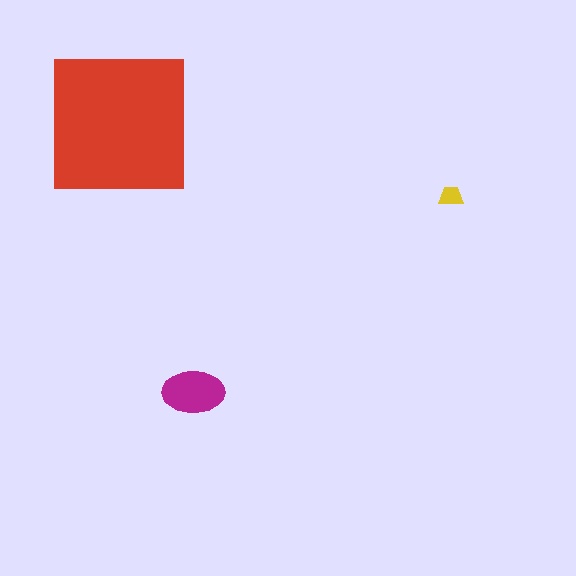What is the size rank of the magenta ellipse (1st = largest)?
2nd.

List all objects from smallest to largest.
The yellow trapezoid, the magenta ellipse, the red square.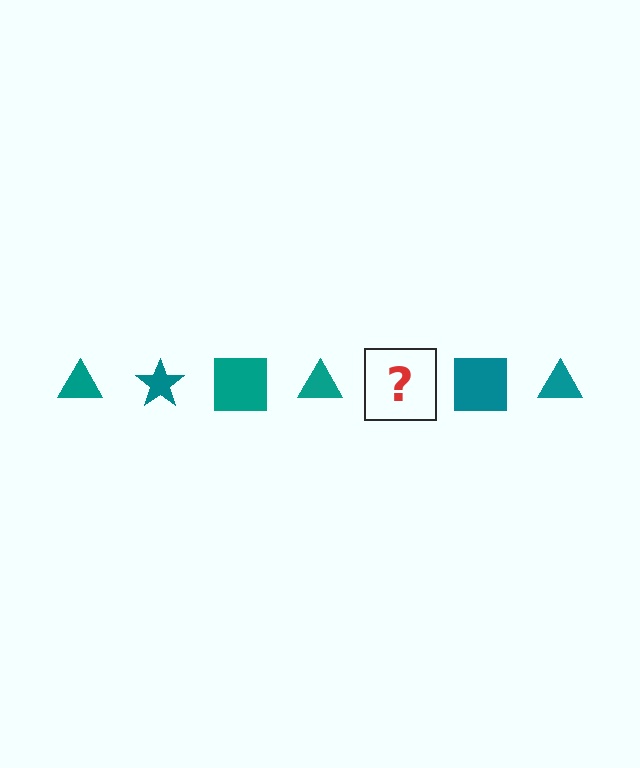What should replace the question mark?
The question mark should be replaced with a teal star.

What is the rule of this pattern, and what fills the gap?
The rule is that the pattern cycles through triangle, star, square shapes in teal. The gap should be filled with a teal star.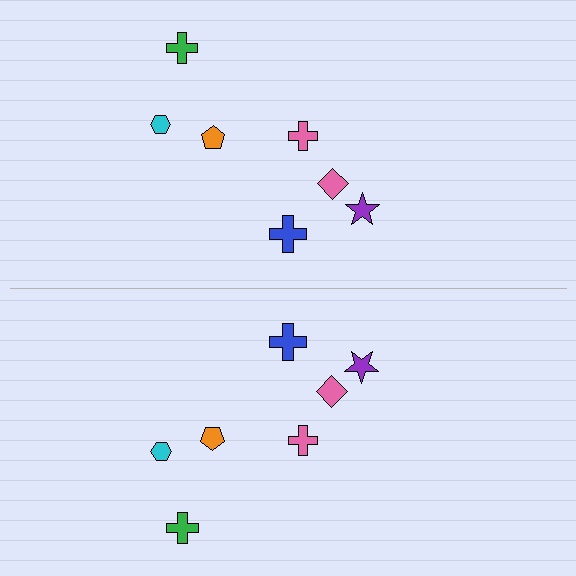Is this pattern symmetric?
Yes, this pattern has bilateral (reflection) symmetry.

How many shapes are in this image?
There are 14 shapes in this image.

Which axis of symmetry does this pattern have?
The pattern has a horizontal axis of symmetry running through the center of the image.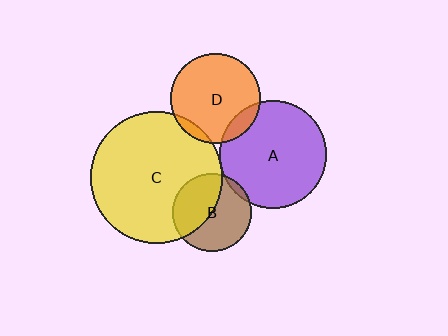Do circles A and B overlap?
Yes.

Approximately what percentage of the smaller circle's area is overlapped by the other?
Approximately 5%.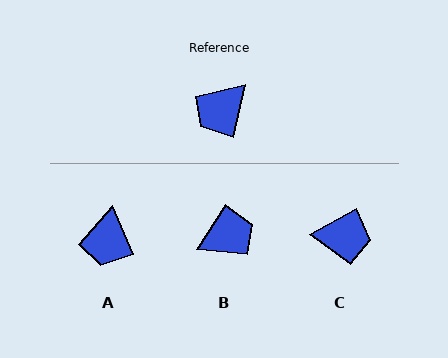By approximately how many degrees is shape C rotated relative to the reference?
Approximately 131 degrees counter-clockwise.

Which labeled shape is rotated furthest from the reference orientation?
B, about 161 degrees away.